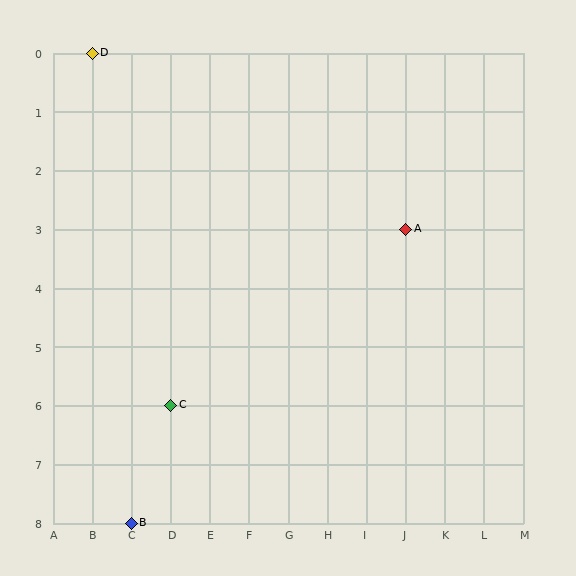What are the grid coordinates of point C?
Point C is at grid coordinates (D, 6).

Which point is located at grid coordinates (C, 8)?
Point B is at (C, 8).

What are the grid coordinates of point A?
Point A is at grid coordinates (J, 3).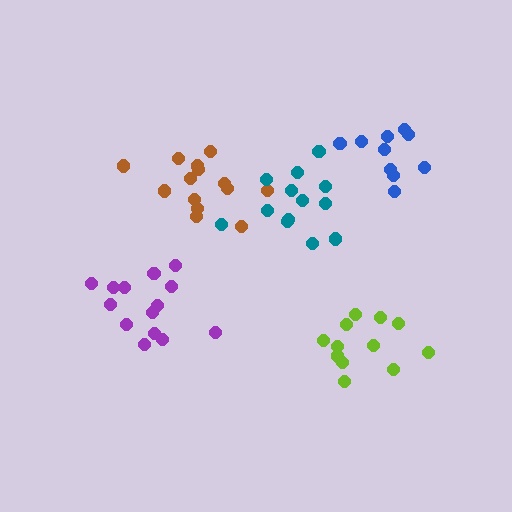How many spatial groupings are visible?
There are 5 spatial groupings.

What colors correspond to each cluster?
The clusters are colored: brown, lime, teal, purple, blue.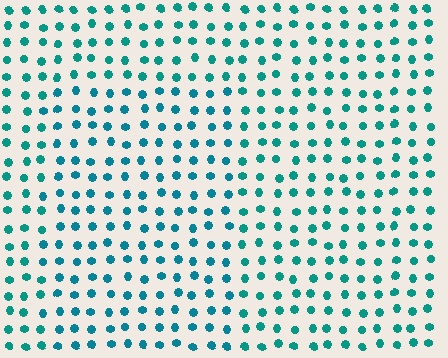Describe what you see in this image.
The image is filled with small teal elements in a uniform arrangement. A rectangle-shaped region is visible where the elements are tinted to a slightly different hue, forming a subtle color boundary.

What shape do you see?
I see a rectangle.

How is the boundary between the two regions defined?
The boundary is defined purely by a slight shift in hue (about 16 degrees). Spacing, size, and orientation are identical on both sides.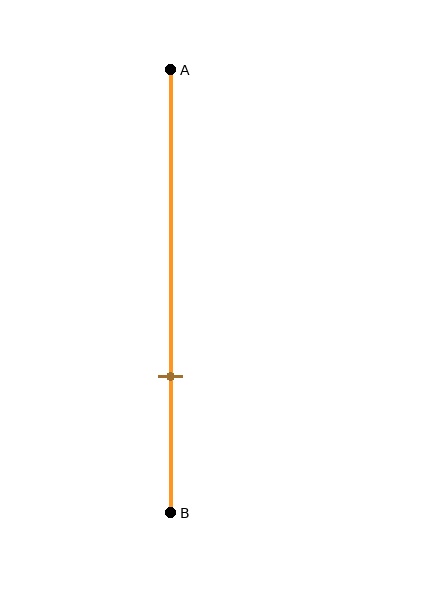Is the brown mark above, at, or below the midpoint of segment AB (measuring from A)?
The brown mark is below the midpoint of segment AB.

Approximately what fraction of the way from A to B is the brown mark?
The brown mark is approximately 70% of the way from A to B.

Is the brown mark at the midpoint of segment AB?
No, the mark is at about 70% from A, not at the 50% midpoint.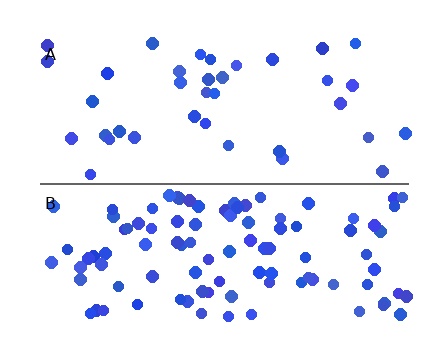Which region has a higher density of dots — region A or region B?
B (the bottom).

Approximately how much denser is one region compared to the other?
Approximately 2.7× — region B over region A.